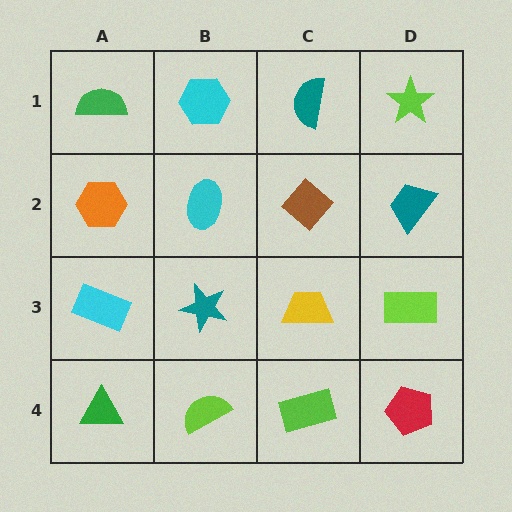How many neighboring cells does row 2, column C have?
4.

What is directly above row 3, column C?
A brown diamond.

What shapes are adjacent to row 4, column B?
A teal star (row 3, column B), a green triangle (row 4, column A), a lime rectangle (row 4, column C).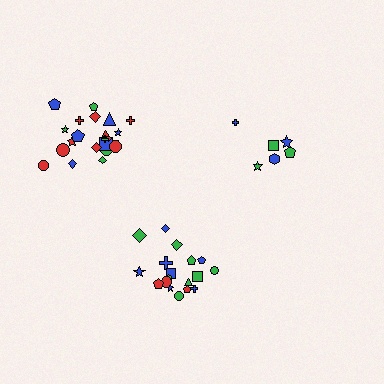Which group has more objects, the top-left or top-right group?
The top-left group.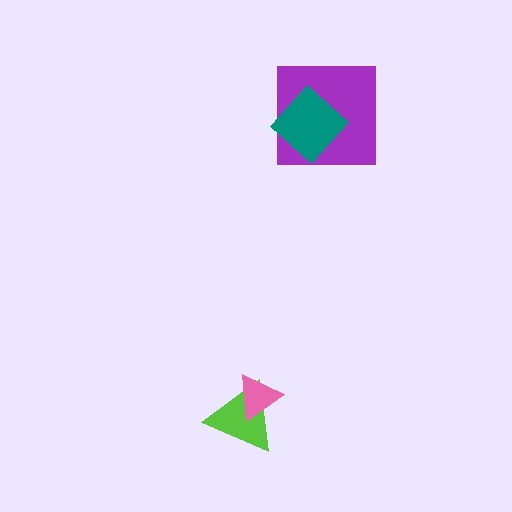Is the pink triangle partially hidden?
No, no other shape covers it.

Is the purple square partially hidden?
Yes, it is partially covered by another shape.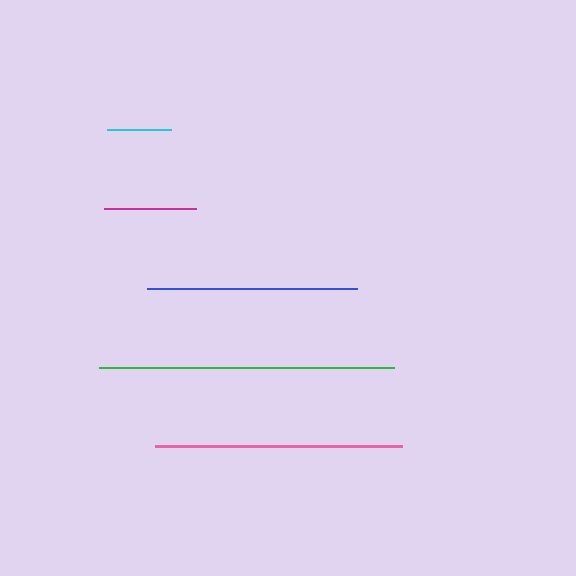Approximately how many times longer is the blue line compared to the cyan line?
The blue line is approximately 3.3 times the length of the cyan line.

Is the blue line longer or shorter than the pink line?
The pink line is longer than the blue line.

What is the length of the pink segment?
The pink segment is approximately 246 pixels long.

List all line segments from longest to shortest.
From longest to shortest: green, pink, blue, magenta, cyan.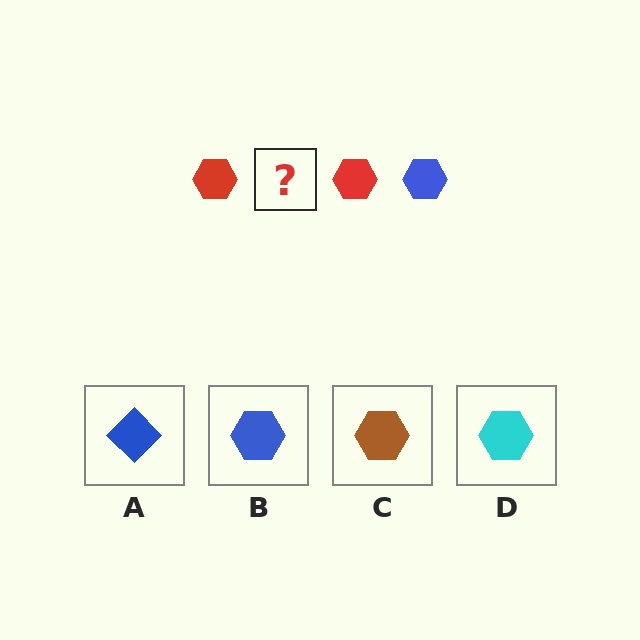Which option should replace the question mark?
Option B.